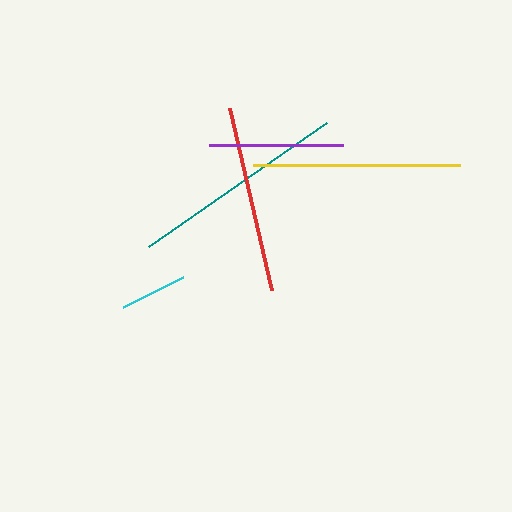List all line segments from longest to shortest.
From longest to shortest: teal, yellow, red, purple, cyan.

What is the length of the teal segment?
The teal segment is approximately 217 pixels long.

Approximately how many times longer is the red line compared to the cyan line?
The red line is approximately 2.8 times the length of the cyan line.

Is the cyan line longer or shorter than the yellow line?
The yellow line is longer than the cyan line.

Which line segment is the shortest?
The cyan line is the shortest at approximately 67 pixels.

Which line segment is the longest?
The teal line is the longest at approximately 217 pixels.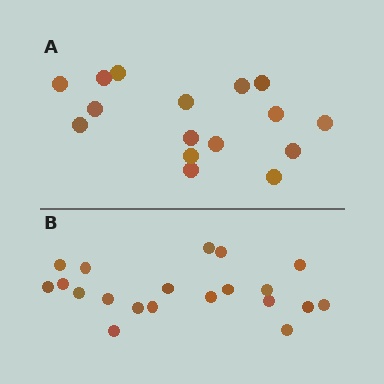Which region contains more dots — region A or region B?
Region B (the bottom region) has more dots.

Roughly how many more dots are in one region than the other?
Region B has about 4 more dots than region A.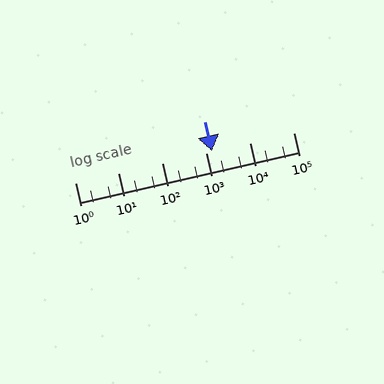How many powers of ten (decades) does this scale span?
The scale spans 5 decades, from 1 to 100000.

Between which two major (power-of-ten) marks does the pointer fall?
The pointer is between 1000 and 10000.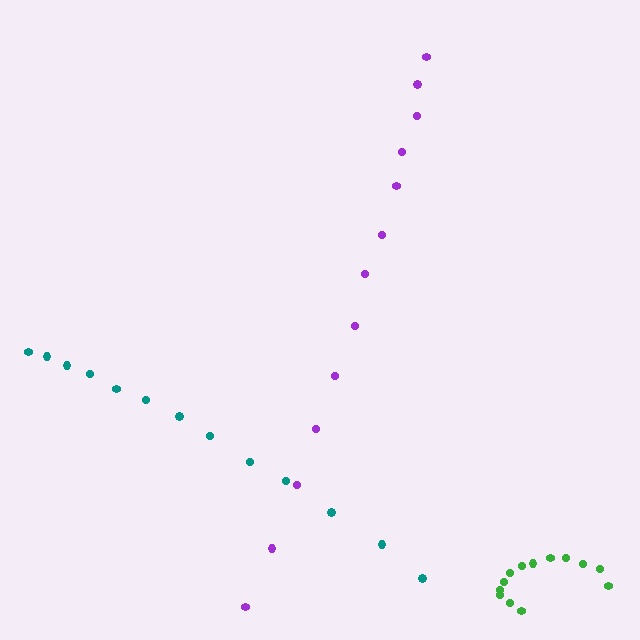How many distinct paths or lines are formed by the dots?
There are 3 distinct paths.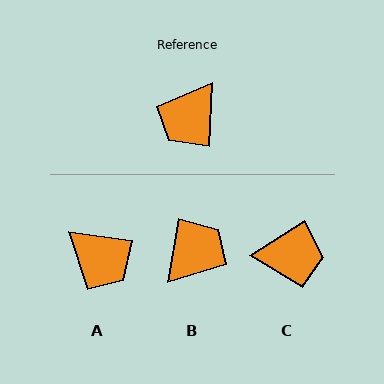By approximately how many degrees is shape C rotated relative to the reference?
Approximately 126 degrees counter-clockwise.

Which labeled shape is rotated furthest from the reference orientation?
B, about 173 degrees away.